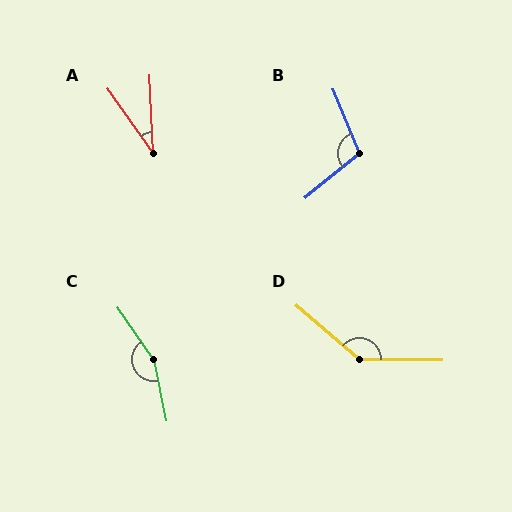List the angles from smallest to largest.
A (33°), B (108°), D (139°), C (156°).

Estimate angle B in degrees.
Approximately 108 degrees.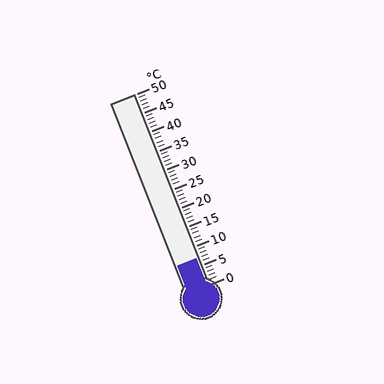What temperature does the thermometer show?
The thermometer shows approximately 7°C.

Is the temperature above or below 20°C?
The temperature is below 20°C.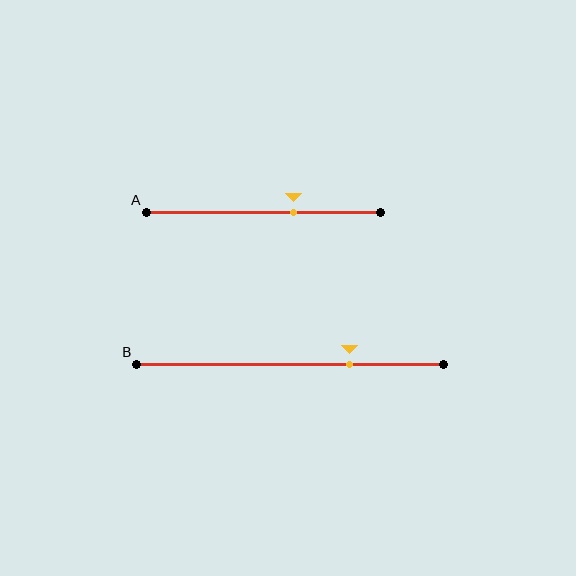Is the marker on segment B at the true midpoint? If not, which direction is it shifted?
No, the marker on segment B is shifted to the right by about 19% of the segment length.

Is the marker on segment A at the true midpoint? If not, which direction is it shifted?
No, the marker on segment A is shifted to the right by about 13% of the segment length.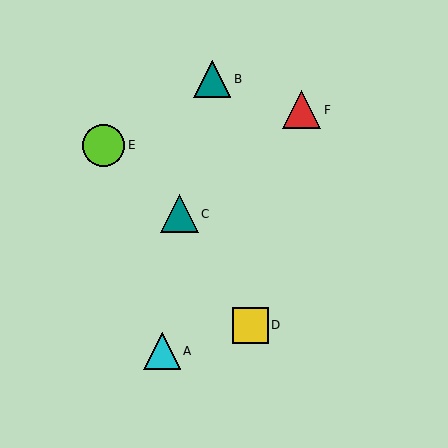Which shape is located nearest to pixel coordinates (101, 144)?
The lime circle (labeled E) at (104, 145) is nearest to that location.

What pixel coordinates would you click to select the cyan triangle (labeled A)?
Click at (162, 351) to select the cyan triangle A.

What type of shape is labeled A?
Shape A is a cyan triangle.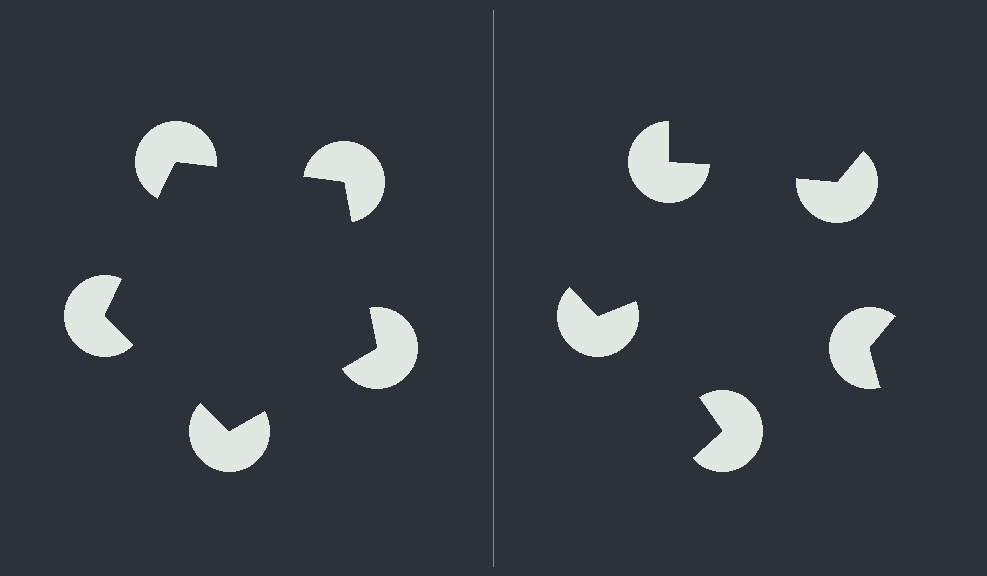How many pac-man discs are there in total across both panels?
10 — 5 on each side.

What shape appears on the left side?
An illusory pentagon.